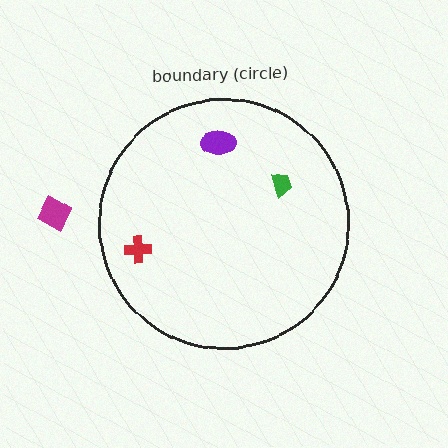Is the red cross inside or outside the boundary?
Inside.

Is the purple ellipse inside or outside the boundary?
Inside.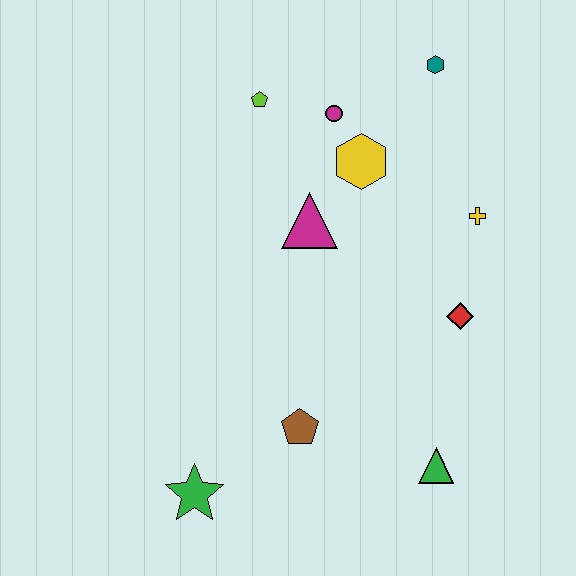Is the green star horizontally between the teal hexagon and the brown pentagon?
No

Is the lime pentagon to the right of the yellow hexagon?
No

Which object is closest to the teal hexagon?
The magenta circle is closest to the teal hexagon.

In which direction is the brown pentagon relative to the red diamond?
The brown pentagon is to the left of the red diamond.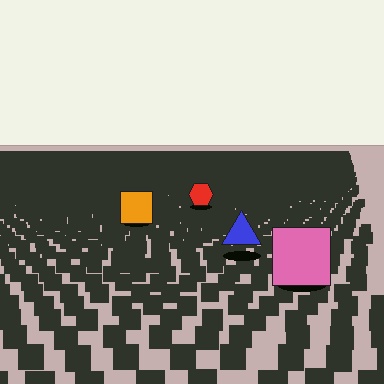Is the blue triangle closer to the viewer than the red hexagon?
Yes. The blue triangle is closer — you can tell from the texture gradient: the ground texture is coarser near it.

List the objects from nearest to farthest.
From nearest to farthest: the pink square, the blue triangle, the orange square, the red hexagon.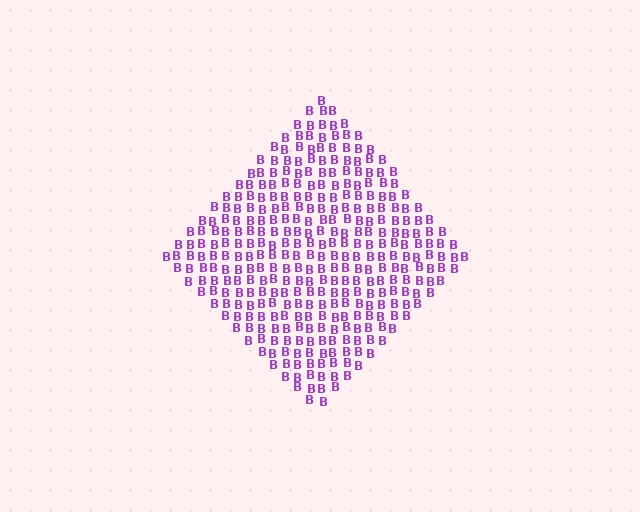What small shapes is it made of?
It is made of small letter B's.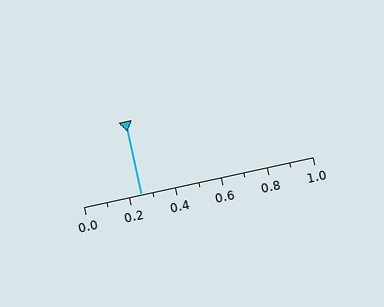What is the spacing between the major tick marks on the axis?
The major ticks are spaced 0.2 apart.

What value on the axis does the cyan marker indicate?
The marker indicates approximately 0.25.